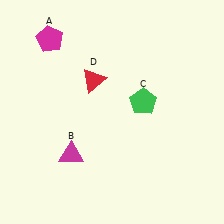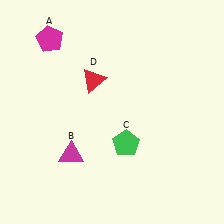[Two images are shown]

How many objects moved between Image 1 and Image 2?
1 object moved between the two images.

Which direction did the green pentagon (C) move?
The green pentagon (C) moved down.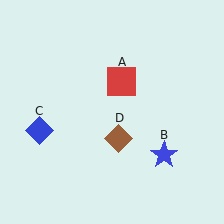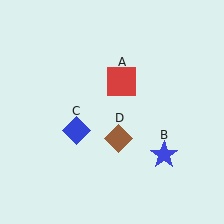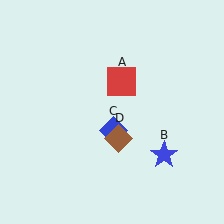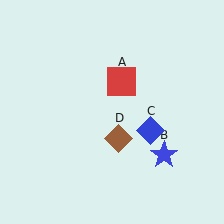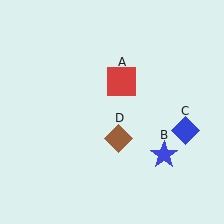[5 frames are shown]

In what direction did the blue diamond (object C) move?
The blue diamond (object C) moved right.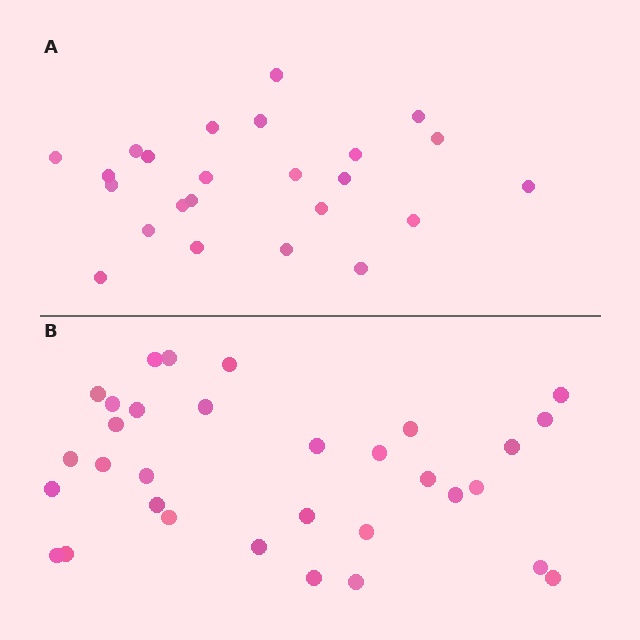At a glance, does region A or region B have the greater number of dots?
Region B (the bottom region) has more dots.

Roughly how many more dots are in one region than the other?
Region B has roughly 8 or so more dots than region A.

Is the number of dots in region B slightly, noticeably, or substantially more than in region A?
Region B has noticeably more, but not dramatically so. The ratio is roughly 1.3 to 1.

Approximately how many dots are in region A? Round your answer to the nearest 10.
About 20 dots. (The exact count is 24, which rounds to 20.)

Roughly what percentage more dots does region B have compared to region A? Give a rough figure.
About 35% more.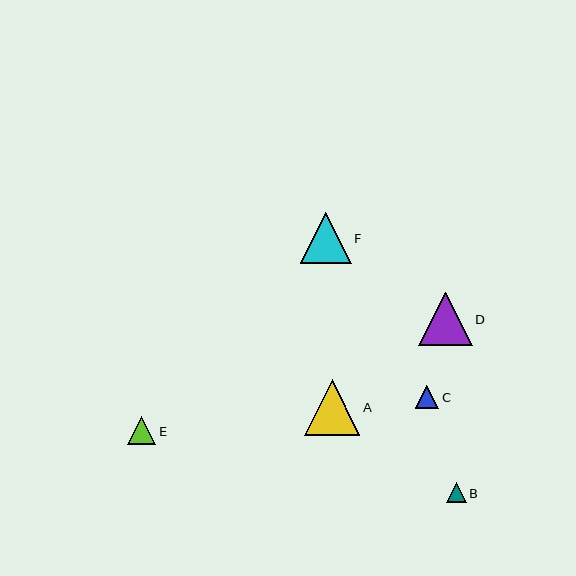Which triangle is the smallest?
Triangle B is the smallest with a size of approximately 20 pixels.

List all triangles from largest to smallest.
From largest to smallest: A, D, F, E, C, B.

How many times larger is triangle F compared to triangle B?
Triangle F is approximately 2.5 times the size of triangle B.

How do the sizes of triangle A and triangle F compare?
Triangle A and triangle F are approximately the same size.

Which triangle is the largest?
Triangle A is the largest with a size of approximately 56 pixels.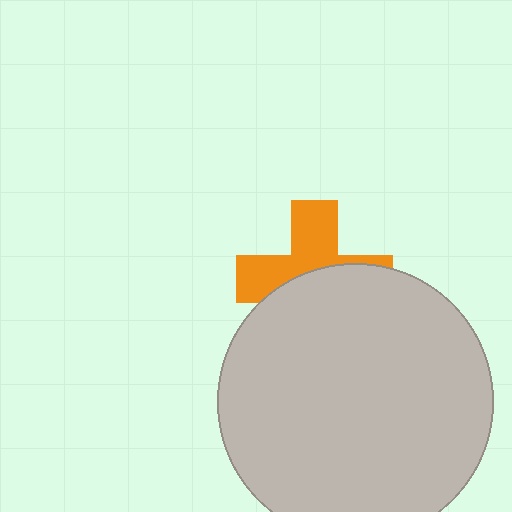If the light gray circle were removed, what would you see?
You would see the complete orange cross.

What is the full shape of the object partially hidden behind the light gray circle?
The partially hidden object is an orange cross.